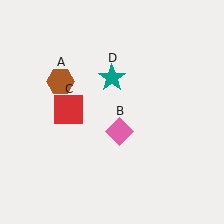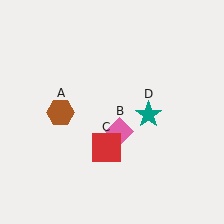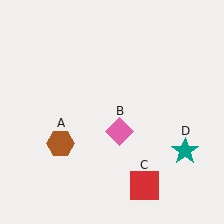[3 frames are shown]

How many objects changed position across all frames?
3 objects changed position: brown hexagon (object A), red square (object C), teal star (object D).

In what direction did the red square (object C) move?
The red square (object C) moved down and to the right.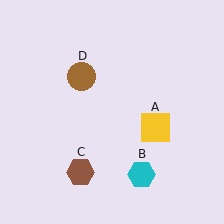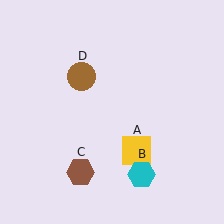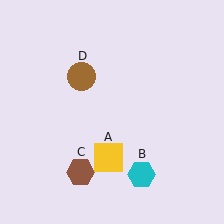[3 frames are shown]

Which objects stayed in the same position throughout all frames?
Cyan hexagon (object B) and brown hexagon (object C) and brown circle (object D) remained stationary.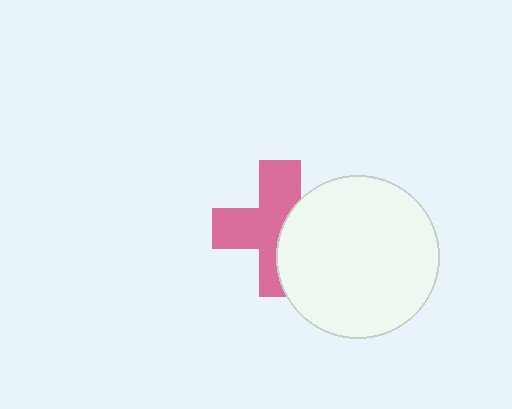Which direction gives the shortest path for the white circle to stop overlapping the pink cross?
Moving right gives the shortest separation.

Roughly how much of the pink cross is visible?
About half of it is visible (roughly 60%).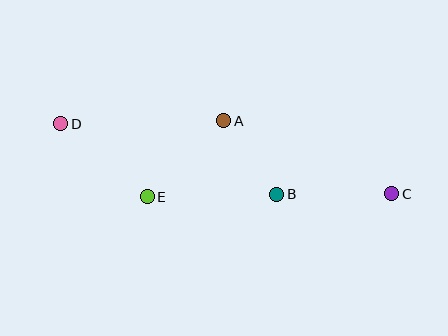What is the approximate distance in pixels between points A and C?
The distance between A and C is approximately 183 pixels.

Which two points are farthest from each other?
Points C and D are farthest from each other.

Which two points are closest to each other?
Points A and B are closest to each other.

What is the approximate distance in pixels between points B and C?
The distance between B and C is approximately 115 pixels.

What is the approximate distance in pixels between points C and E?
The distance between C and E is approximately 244 pixels.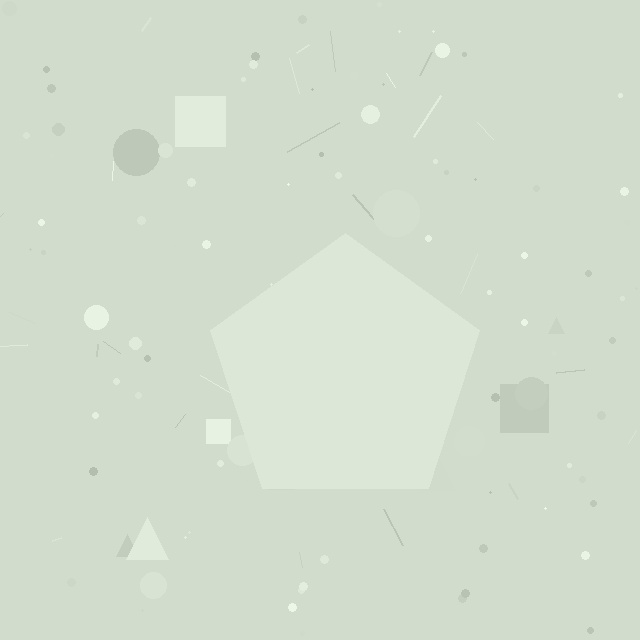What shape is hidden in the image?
A pentagon is hidden in the image.